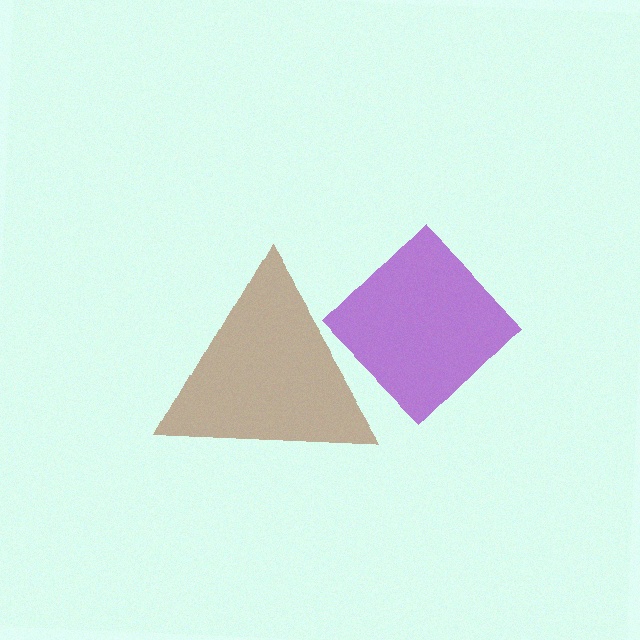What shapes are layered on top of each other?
The layered shapes are: a purple diamond, a brown triangle.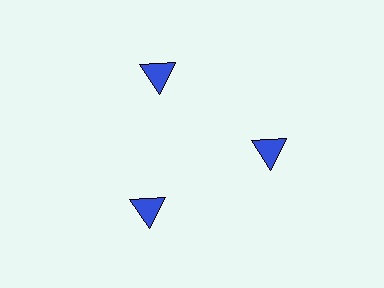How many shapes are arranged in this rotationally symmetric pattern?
There are 3 shapes, arranged in 3 groups of 1.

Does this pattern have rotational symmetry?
Yes, this pattern has 3-fold rotational symmetry. It looks the same after rotating 120 degrees around the center.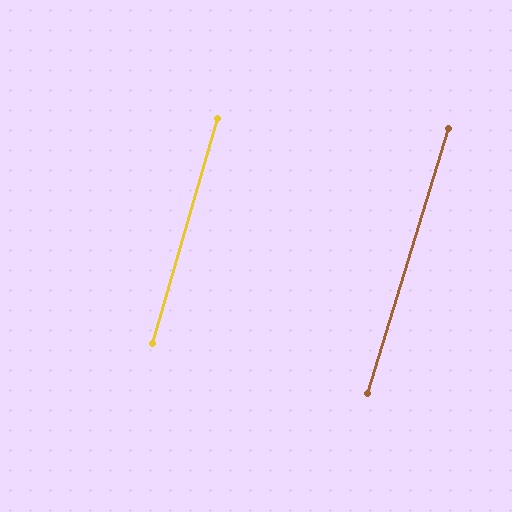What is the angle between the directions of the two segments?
Approximately 1 degree.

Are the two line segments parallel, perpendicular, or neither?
Parallel — their directions differ by only 0.8°.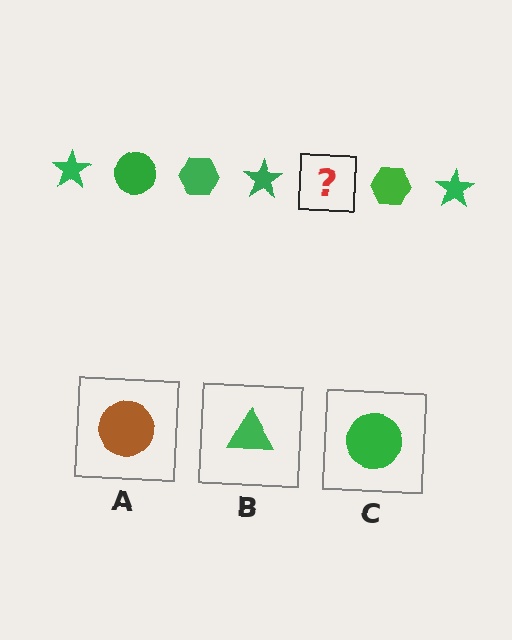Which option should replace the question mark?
Option C.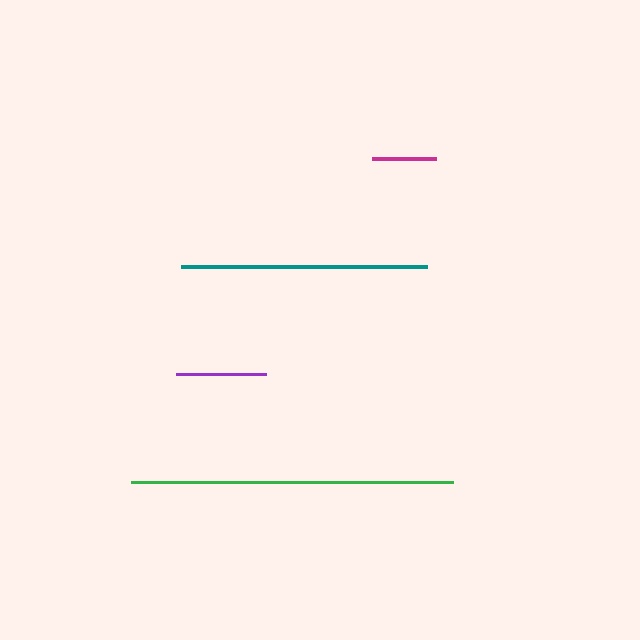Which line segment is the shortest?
The magenta line is the shortest at approximately 64 pixels.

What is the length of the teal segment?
The teal segment is approximately 247 pixels long.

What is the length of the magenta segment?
The magenta segment is approximately 64 pixels long.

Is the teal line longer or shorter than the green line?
The green line is longer than the teal line.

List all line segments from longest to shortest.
From longest to shortest: green, teal, purple, magenta.